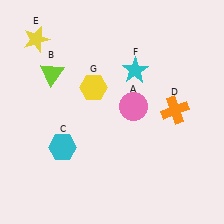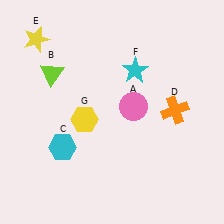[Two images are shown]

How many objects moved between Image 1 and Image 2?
1 object moved between the two images.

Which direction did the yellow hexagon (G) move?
The yellow hexagon (G) moved down.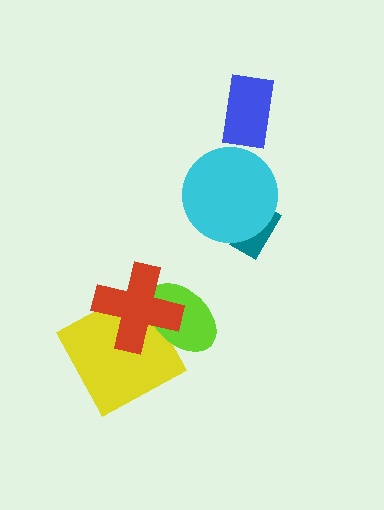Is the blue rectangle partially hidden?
No, no other shape covers it.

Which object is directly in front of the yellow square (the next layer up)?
The lime ellipse is directly in front of the yellow square.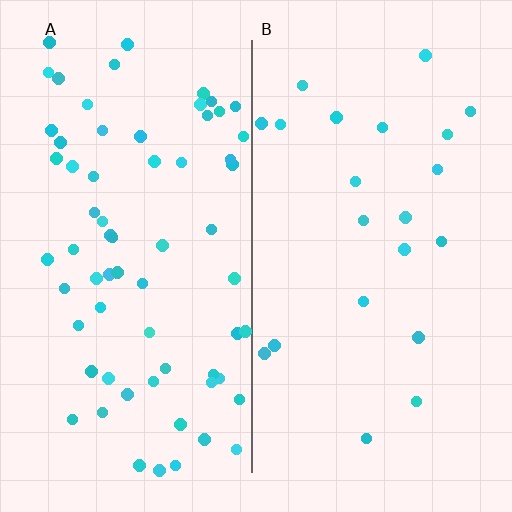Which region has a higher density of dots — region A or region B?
A (the left).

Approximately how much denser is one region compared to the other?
Approximately 3.1× — region A over region B.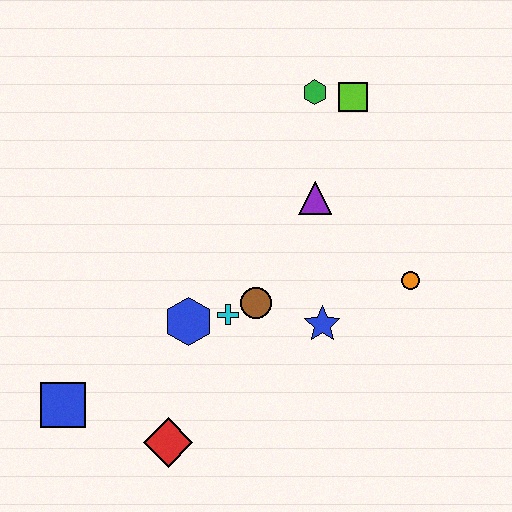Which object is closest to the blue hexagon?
The cyan cross is closest to the blue hexagon.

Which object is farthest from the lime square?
The blue square is farthest from the lime square.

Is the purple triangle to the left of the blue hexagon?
No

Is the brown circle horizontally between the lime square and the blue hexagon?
Yes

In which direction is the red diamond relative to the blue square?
The red diamond is to the right of the blue square.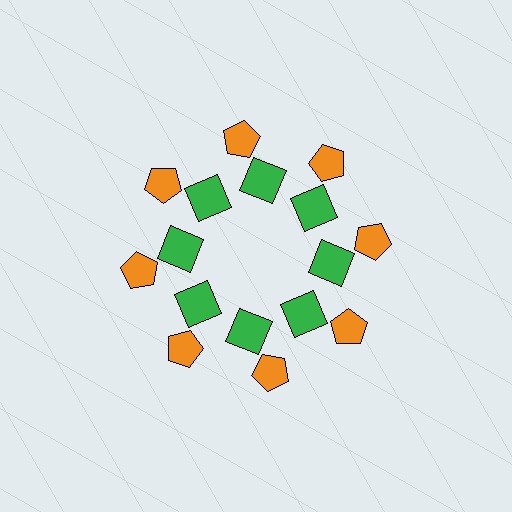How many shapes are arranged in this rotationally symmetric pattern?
There are 16 shapes, arranged in 8 groups of 2.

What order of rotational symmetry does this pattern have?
This pattern has 8-fold rotational symmetry.